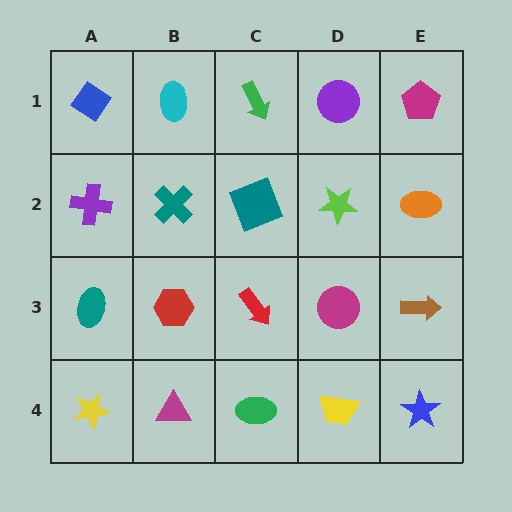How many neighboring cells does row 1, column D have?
3.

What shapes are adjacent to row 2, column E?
A magenta pentagon (row 1, column E), a brown arrow (row 3, column E), a lime star (row 2, column D).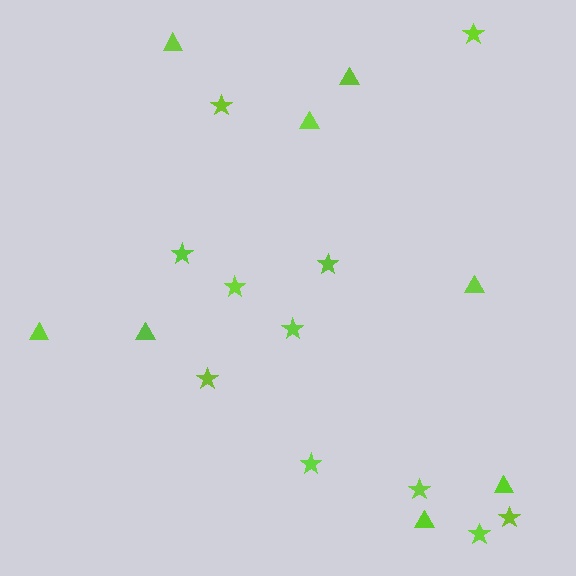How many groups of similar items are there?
There are 2 groups: one group of triangles (8) and one group of stars (11).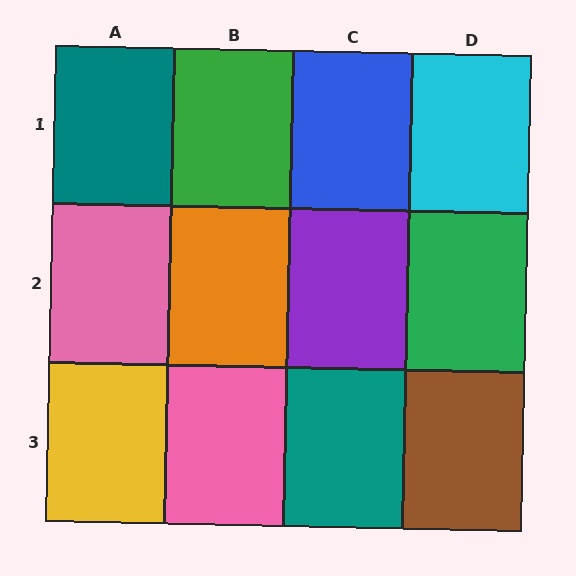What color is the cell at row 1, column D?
Cyan.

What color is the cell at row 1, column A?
Teal.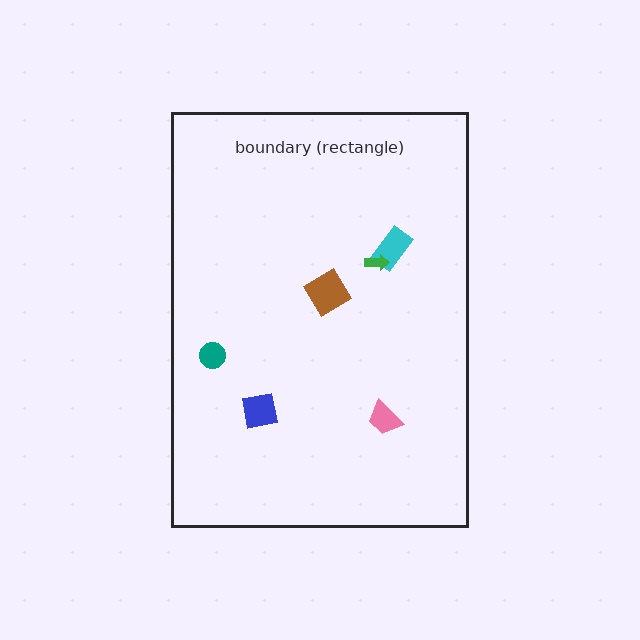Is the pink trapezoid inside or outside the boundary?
Inside.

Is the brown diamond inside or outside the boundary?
Inside.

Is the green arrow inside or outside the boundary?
Inside.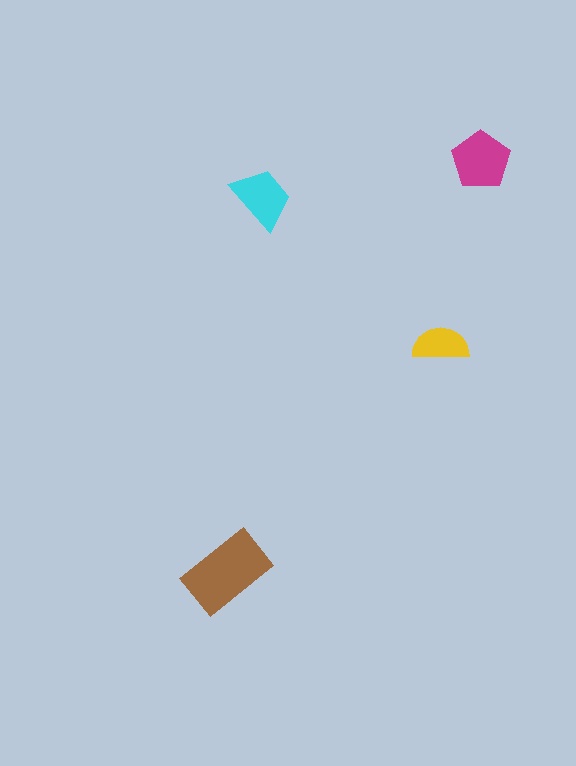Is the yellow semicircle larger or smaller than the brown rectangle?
Smaller.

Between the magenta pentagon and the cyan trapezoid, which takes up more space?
The magenta pentagon.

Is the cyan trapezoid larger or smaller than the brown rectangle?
Smaller.